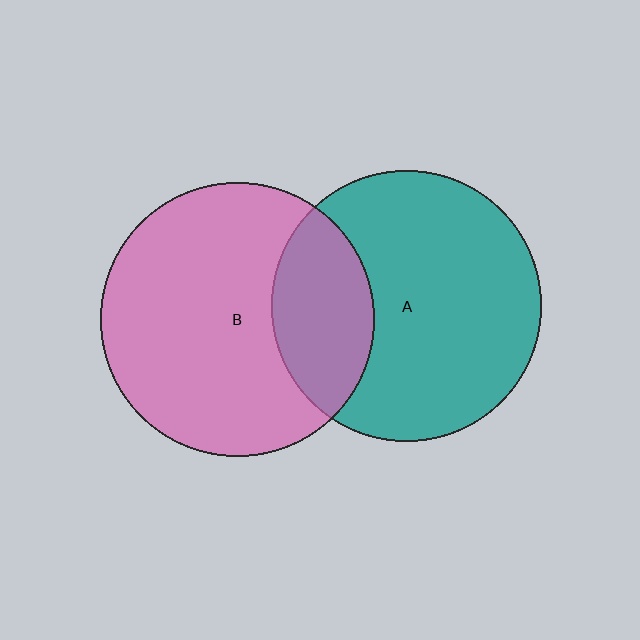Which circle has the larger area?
Circle B (pink).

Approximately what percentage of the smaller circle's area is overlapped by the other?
Approximately 25%.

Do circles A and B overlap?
Yes.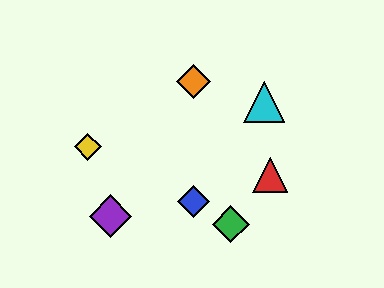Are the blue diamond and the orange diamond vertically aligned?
Yes, both are at x≈194.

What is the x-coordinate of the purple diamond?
The purple diamond is at x≈111.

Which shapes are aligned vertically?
The blue diamond, the orange diamond are aligned vertically.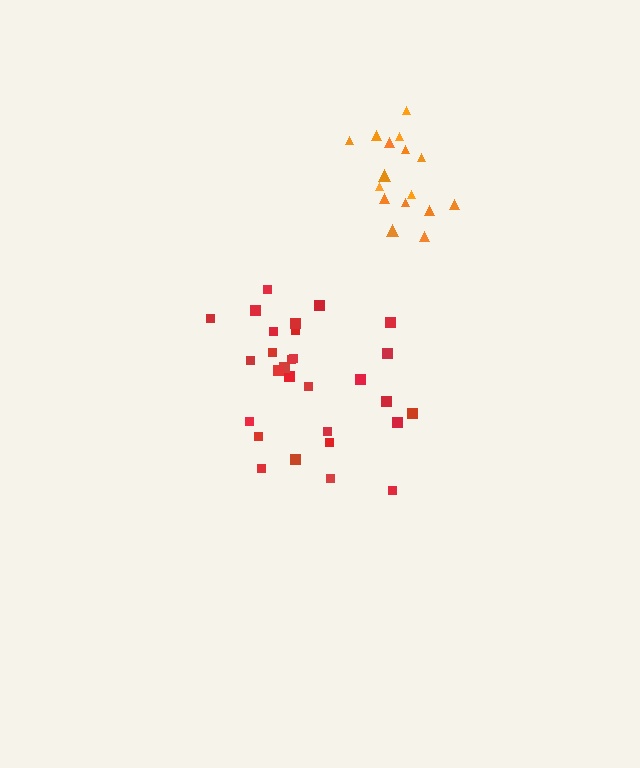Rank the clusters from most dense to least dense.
orange, red.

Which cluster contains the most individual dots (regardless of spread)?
Red (29).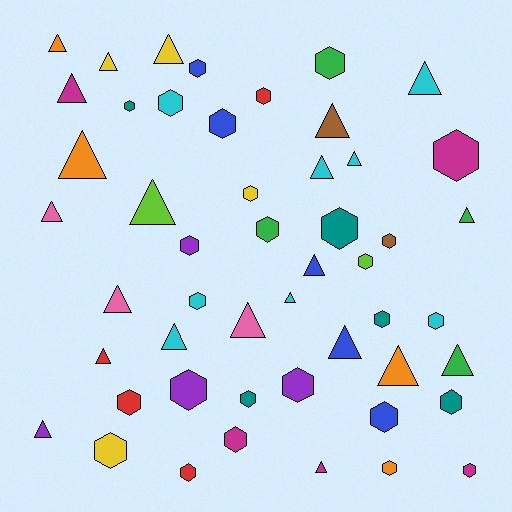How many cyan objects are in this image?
There are 8 cyan objects.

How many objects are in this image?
There are 50 objects.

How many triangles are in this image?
There are 23 triangles.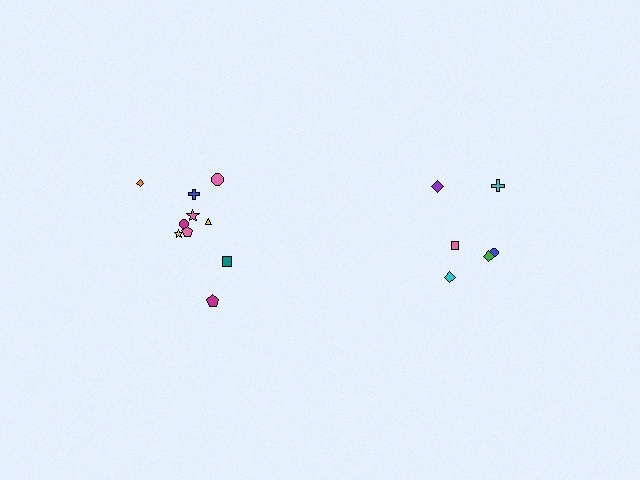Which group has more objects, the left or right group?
The left group.